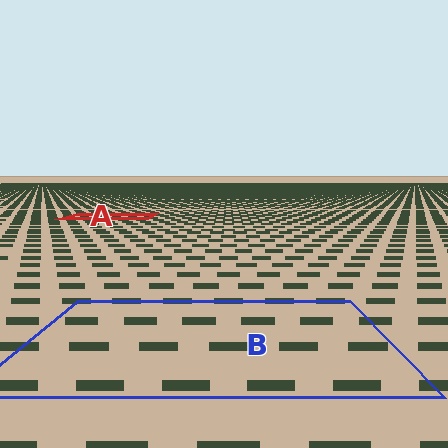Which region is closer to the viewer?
Region B is closer. The texture elements there are larger and more spread out.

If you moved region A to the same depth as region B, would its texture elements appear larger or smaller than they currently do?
They would appear larger. At a closer depth, the same texture elements are projected at a bigger on-screen size.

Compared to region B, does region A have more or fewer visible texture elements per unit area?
Region A has more texture elements per unit area — they are packed more densely because it is farther away.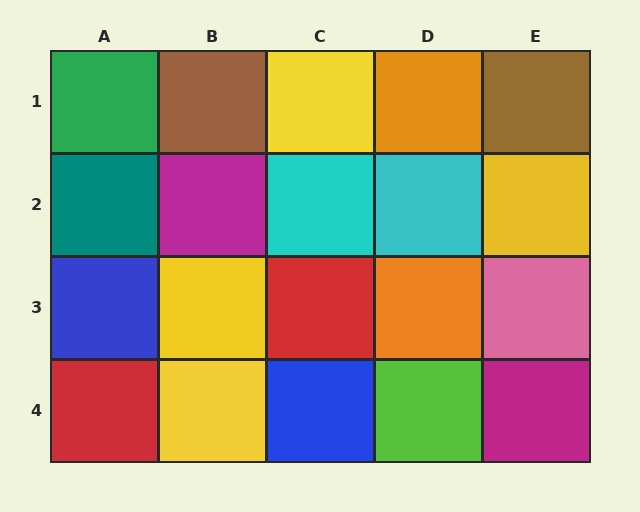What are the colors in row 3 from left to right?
Blue, yellow, red, orange, pink.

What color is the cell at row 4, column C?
Blue.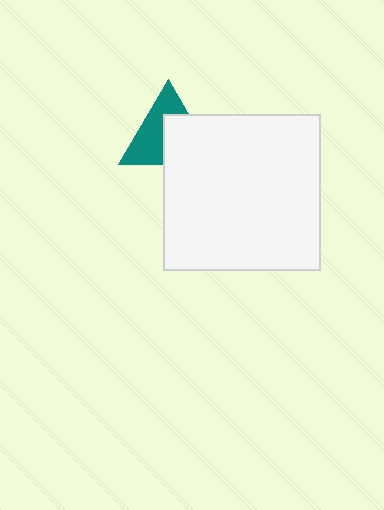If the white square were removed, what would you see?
You would see the complete teal triangle.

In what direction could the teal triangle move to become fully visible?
The teal triangle could move toward the upper-left. That would shift it out from behind the white square entirely.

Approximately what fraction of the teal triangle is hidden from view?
Roughly 47% of the teal triangle is hidden behind the white square.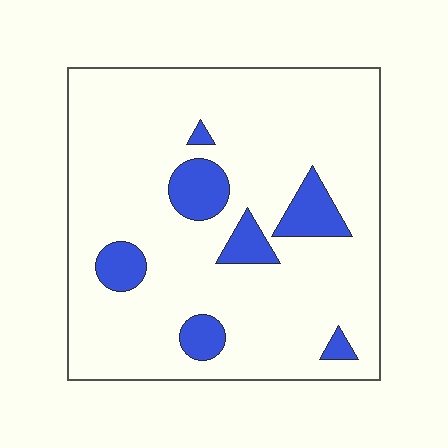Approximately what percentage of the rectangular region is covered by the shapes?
Approximately 15%.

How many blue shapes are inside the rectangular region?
7.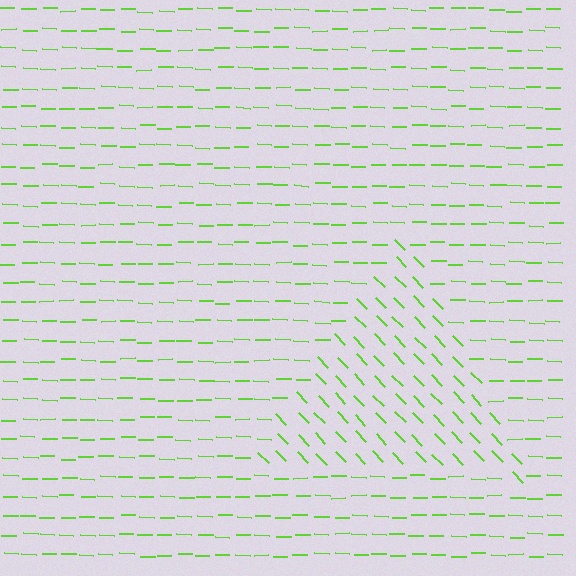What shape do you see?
I see a triangle.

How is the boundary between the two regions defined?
The boundary is defined purely by a change in line orientation (approximately 45 degrees difference). All lines are the same color and thickness.